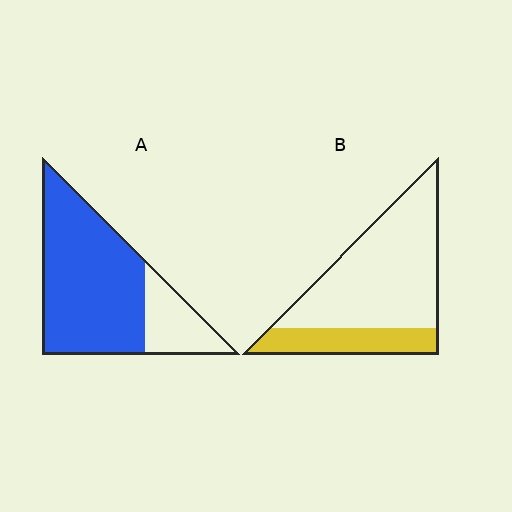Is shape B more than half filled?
No.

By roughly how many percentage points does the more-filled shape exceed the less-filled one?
By roughly 50 percentage points (A over B).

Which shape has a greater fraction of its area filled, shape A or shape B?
Shape A.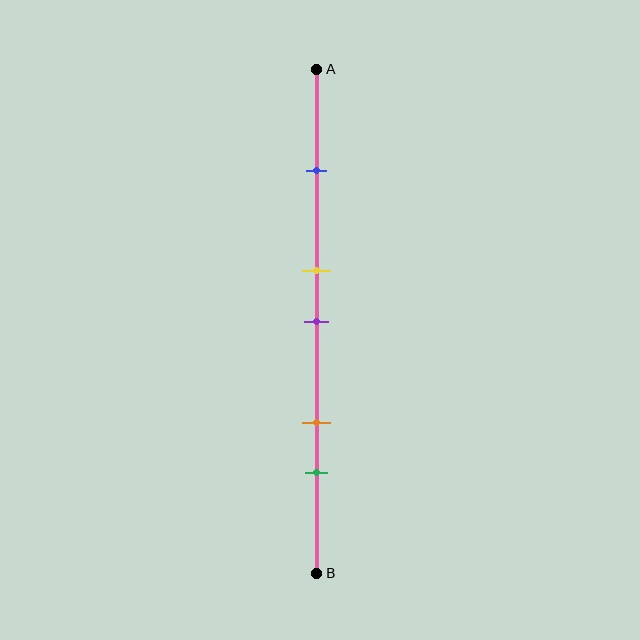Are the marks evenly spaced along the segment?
No, the marks are not evenly spaced.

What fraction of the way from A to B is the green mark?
The green mark is approximately 80% (0.8) of the way from A to B.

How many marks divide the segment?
There are 5 marks dividing the segment.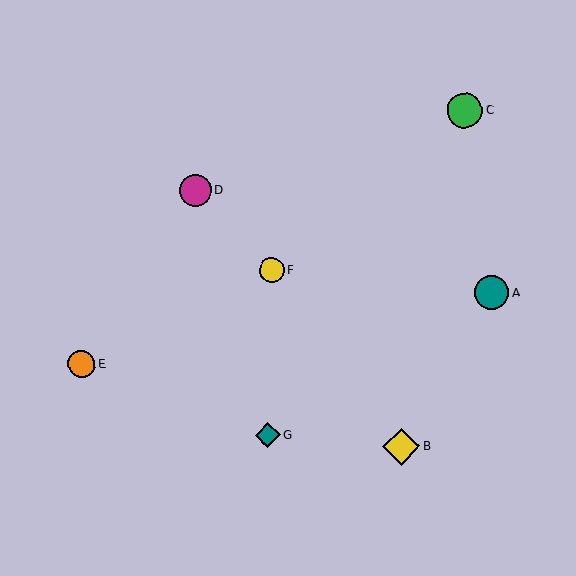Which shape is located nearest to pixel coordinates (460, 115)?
The green circle (labeled C) at (465, 110) is nearest to that location.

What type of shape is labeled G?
Shape G is a teal diamond.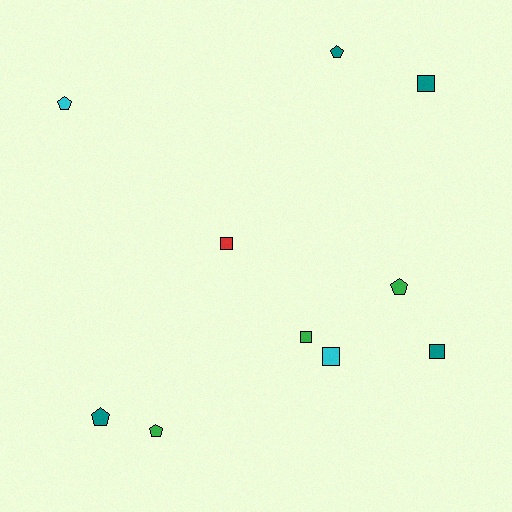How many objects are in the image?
There are 10 objects.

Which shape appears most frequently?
Pentagon, with 5 objects.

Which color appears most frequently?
Teal, with 4 objects.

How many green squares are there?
There is 1 green square.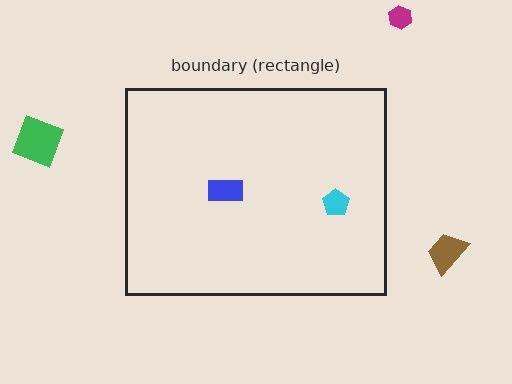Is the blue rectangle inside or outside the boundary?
Inside.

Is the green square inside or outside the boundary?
Outside.